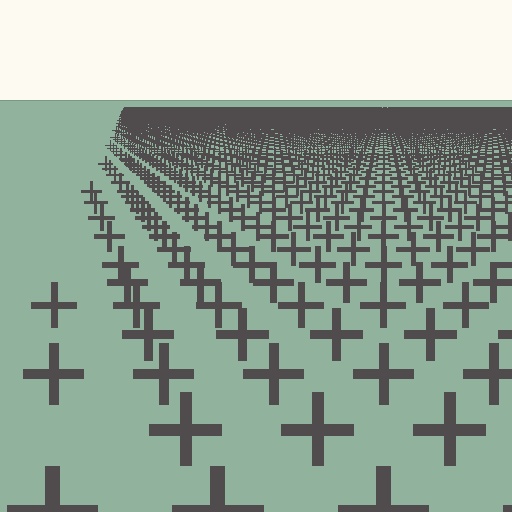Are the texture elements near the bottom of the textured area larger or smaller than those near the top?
Larger. Near the bottom, elements are closer to the viewer and appear at a bigger on-screen size.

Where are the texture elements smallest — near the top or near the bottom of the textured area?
Near the top.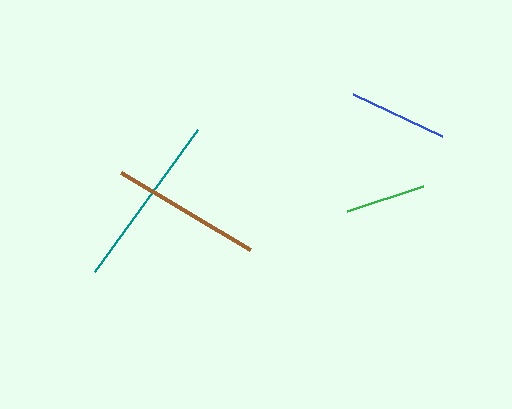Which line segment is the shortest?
The green line is the shortest at approximately 80 pixels.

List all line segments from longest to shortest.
From longest to shortest: teal, brown, blue, green.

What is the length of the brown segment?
The brown segment is approximately 151 pixels long.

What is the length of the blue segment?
The blue segment is approximately 98 pixels long.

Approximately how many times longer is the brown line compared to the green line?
The brown line is approximately 1.9 times the length of the green line.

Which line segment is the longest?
The teal line is the longest at approximately 175 pixels.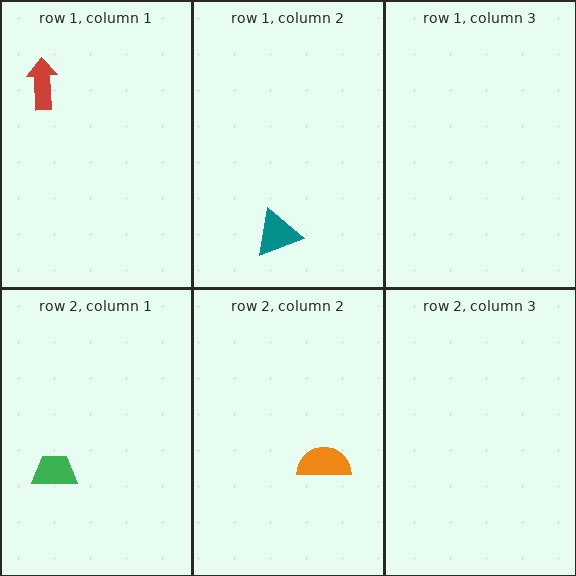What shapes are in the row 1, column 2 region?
The teal triangle.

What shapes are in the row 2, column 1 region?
The green trapezoid.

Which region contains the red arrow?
The row 1, column 1 region.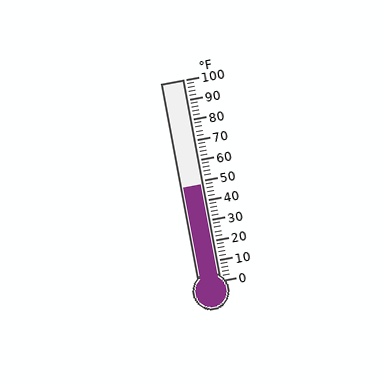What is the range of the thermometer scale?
The thermometer scale ranges from 0°F to 100°F.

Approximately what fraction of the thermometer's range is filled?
The thermometer is filled to approximately 50% of its range.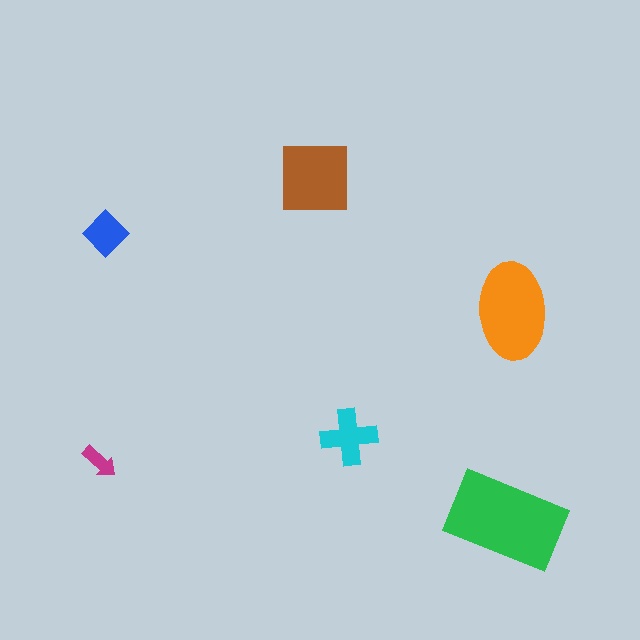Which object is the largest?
The green rectangle.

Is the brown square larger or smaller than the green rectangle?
Smaller.